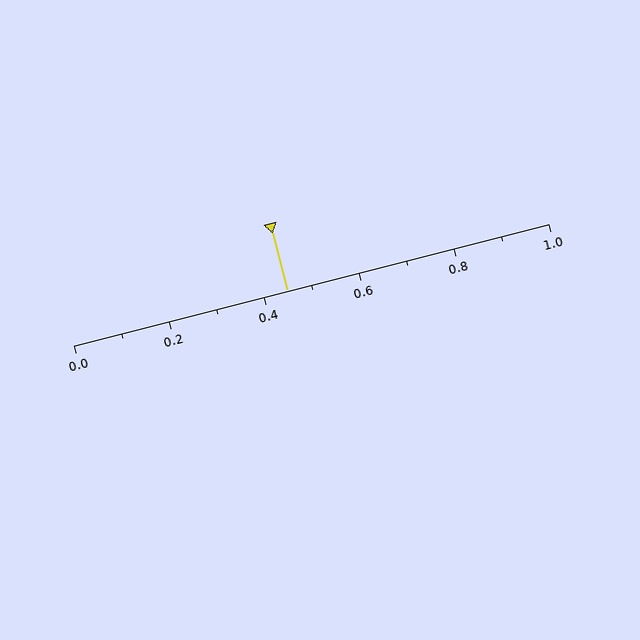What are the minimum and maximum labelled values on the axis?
The axis runs from 0.0 to 1.0.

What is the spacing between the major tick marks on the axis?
The major ticks are spaced 0.2 apart.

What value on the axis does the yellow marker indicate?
The marker indicates approximately 0.45.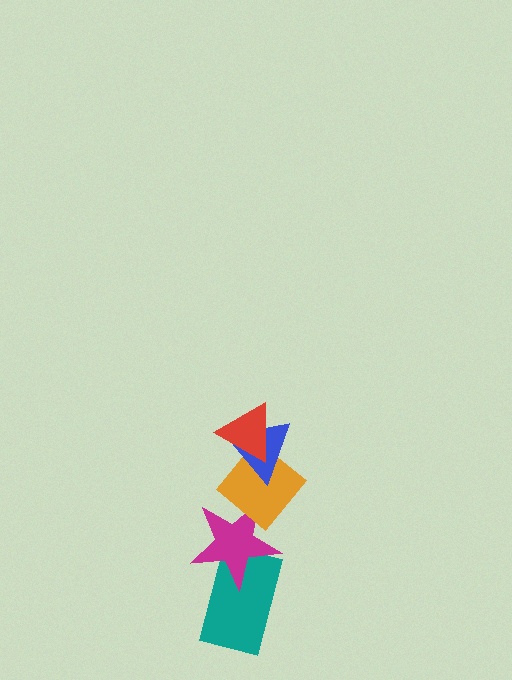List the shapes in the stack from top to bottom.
From top to bottom: the red triangle, the blue triangle, the orange diamond, the magenta star, the teal rectangle.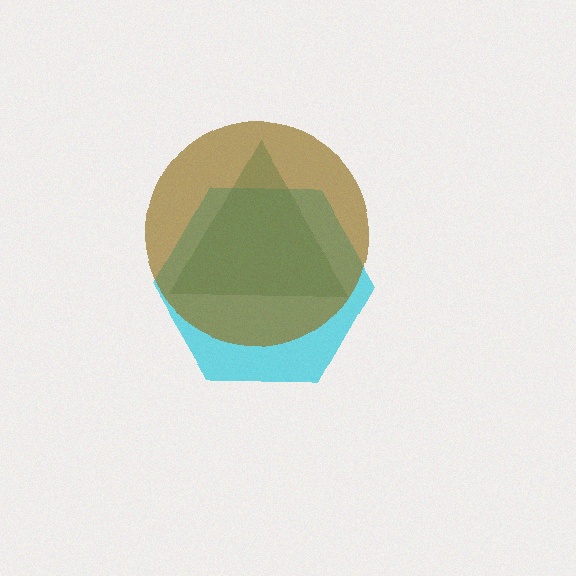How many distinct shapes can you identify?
There are 3 distinct shapes: a cyan hexagon, a teal triangle, a brown circle.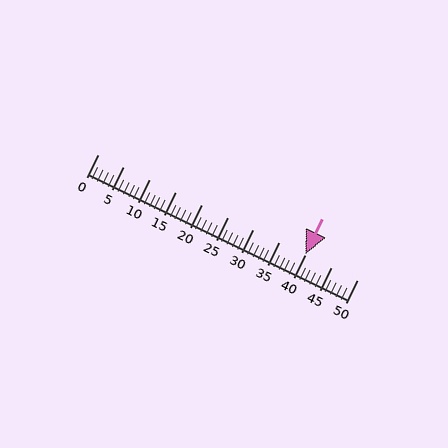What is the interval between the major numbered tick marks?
The major tick marks are spaced 5 units apart.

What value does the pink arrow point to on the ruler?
The pink arrow points to approximately 40.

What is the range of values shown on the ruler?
The ruler shows values from 0 to 50.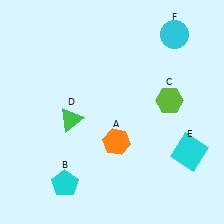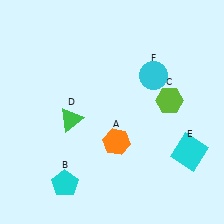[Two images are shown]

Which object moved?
The cyan circle (F) moved down.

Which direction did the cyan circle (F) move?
The cyan circle (F) moved down.